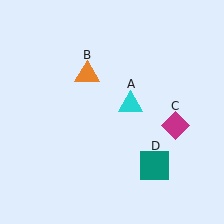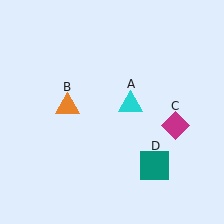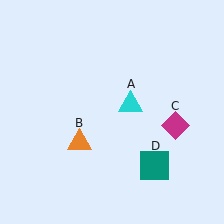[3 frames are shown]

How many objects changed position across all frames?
1 object changed position: orange triangle (object B).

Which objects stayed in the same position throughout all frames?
Cyan triangle (object A) and magenta diamond (object C) and teal square (object D) remained stationary.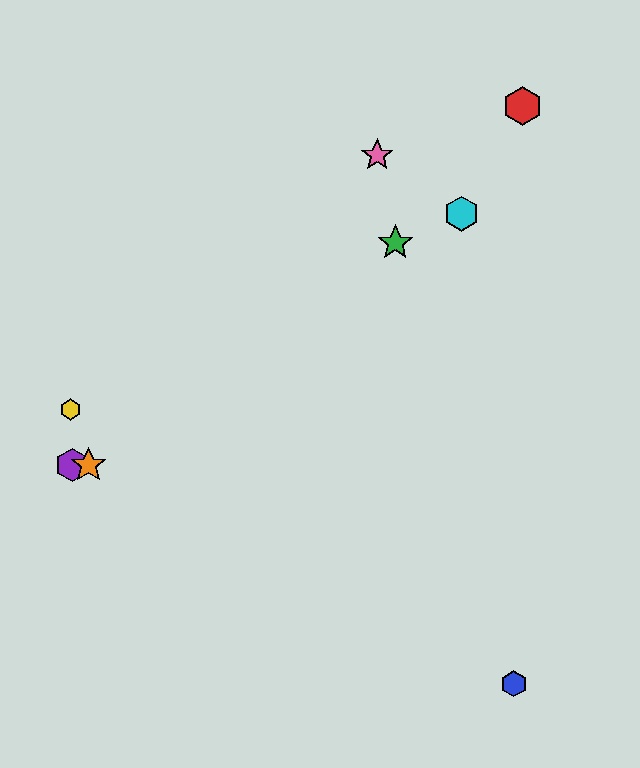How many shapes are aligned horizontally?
2 shapes (the purple hexagon, the orange star) are aligned horizontally.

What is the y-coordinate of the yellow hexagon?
The yellow hexagon is at y≈410.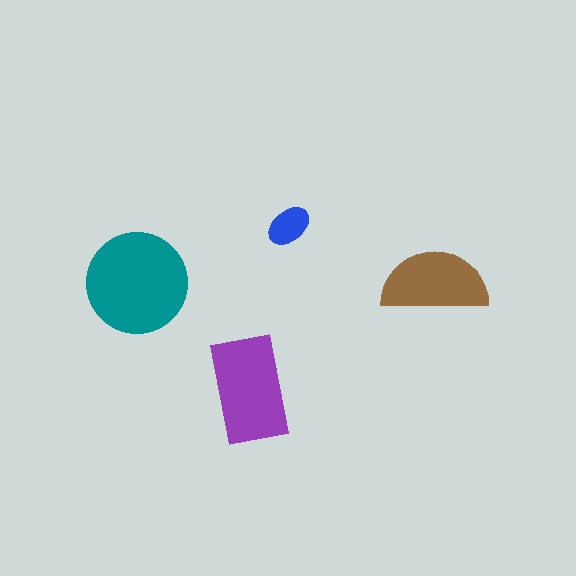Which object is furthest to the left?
The teal circle is leftmost.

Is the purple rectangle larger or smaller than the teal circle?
Smaller.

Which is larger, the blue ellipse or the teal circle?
The teal circle.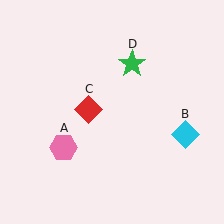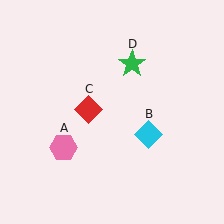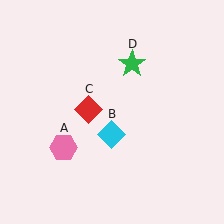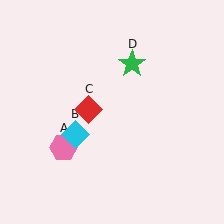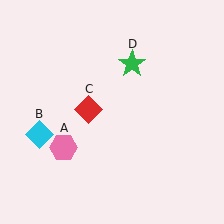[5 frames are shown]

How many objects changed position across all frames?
1 object changed position: cyan diamond (object B).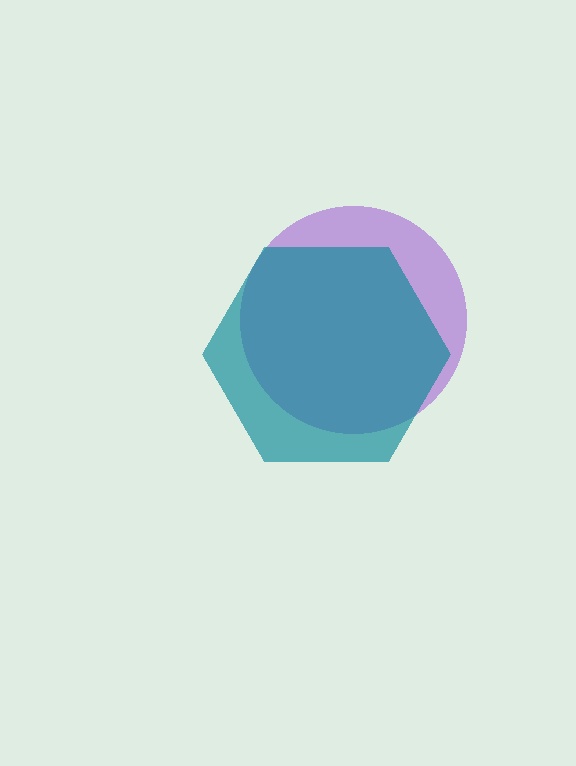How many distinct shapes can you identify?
There are 2 distinct shapes: a purple circle, a teal hexagon.